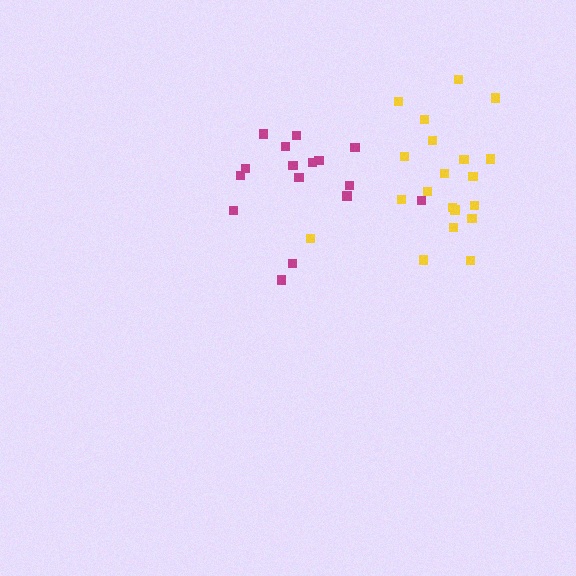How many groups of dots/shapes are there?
There are 2 groups.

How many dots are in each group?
Group 1: 16 dots, Group 2: 20 dots (36 total).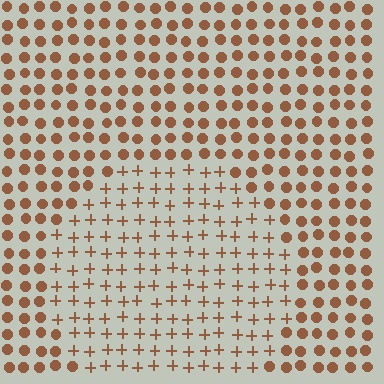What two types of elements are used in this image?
The image uses plus signs inside the circle region and circles outside it.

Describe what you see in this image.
The image is filled with small brown elements arranged in a uniform grid. A circle-shaped region contains plus signs, while the surrounding area contains circles. The boundary is defined purely by the change in element shape.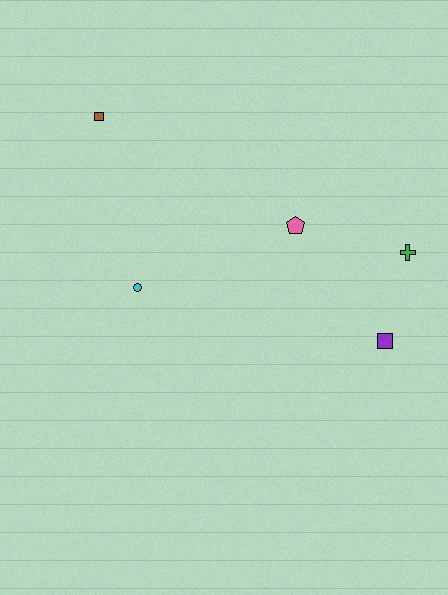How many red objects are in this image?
There are no red objects.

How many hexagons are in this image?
There are no hexagons.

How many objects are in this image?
There are 5 objects.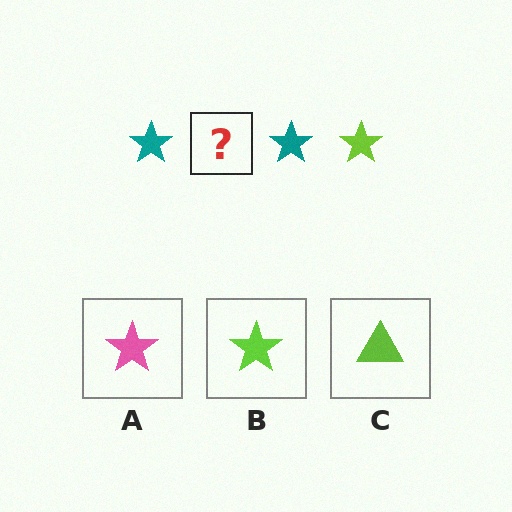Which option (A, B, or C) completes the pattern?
B.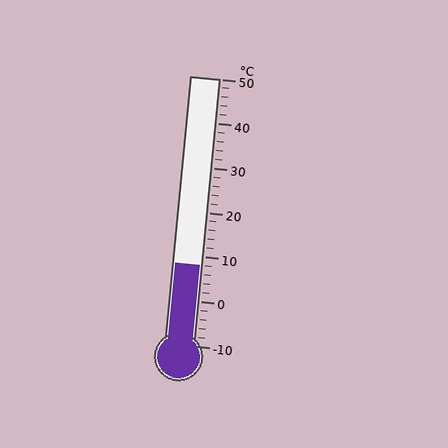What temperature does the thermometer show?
The thermometer shows approximately 8°C.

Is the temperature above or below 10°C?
The temperature is below 10°C.